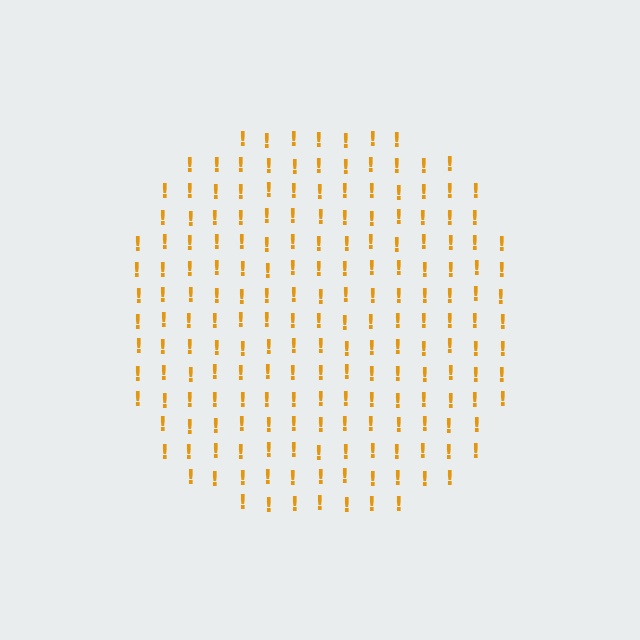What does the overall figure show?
The overall figure shows a circle.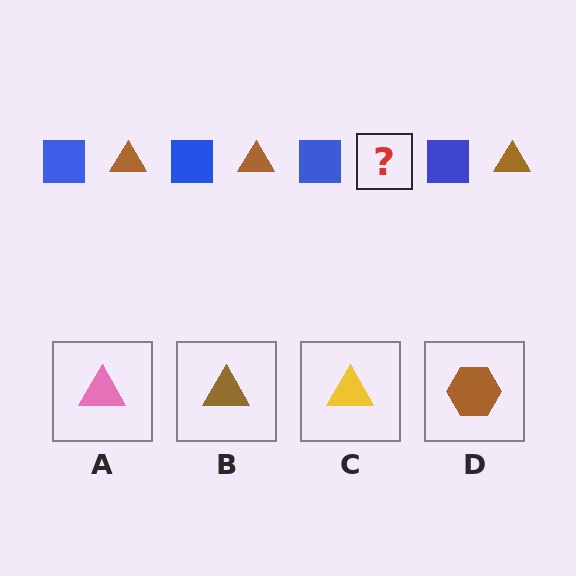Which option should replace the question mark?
Option B.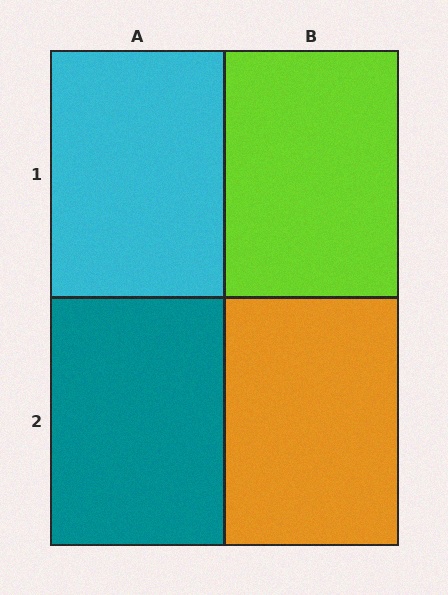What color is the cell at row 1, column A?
Cyan.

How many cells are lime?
1 cell is lime.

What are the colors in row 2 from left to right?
Teal, orange.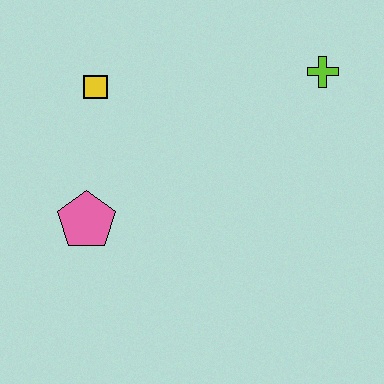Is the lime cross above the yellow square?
Yes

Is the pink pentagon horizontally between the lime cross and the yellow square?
No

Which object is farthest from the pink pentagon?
The lime cross is farthest from the pink pentagon.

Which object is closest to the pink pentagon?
The yellow square is closest to the pink pentagon.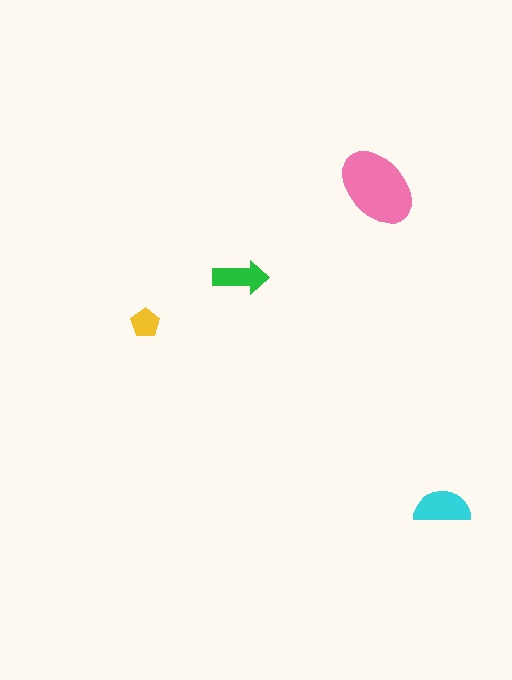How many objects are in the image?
There are 4 objects in the image.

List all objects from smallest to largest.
The yellow pentagon, the green arrow, the cyan semicircle, the pink ellipse.